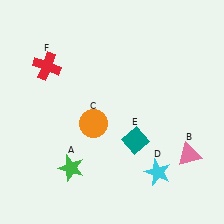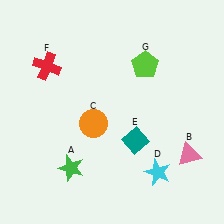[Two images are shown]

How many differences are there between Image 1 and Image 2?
There is 1 difference between the two images.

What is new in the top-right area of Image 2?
A lime pentagon (G) was added in the top-right area of Image 2.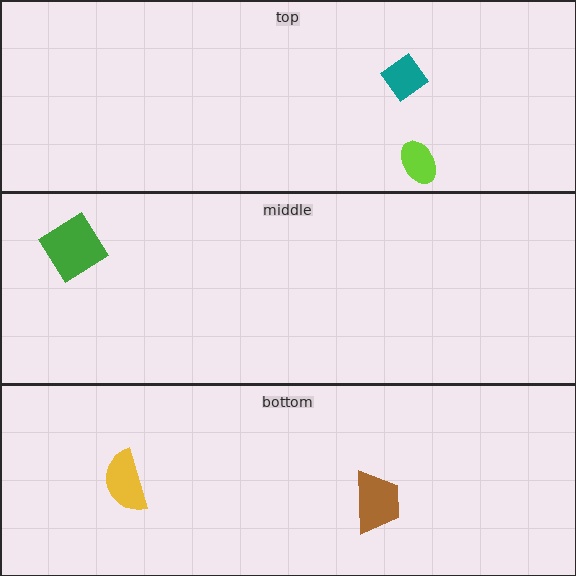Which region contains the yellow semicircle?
The bottom region.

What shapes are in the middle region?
The green diamond.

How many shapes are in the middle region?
1.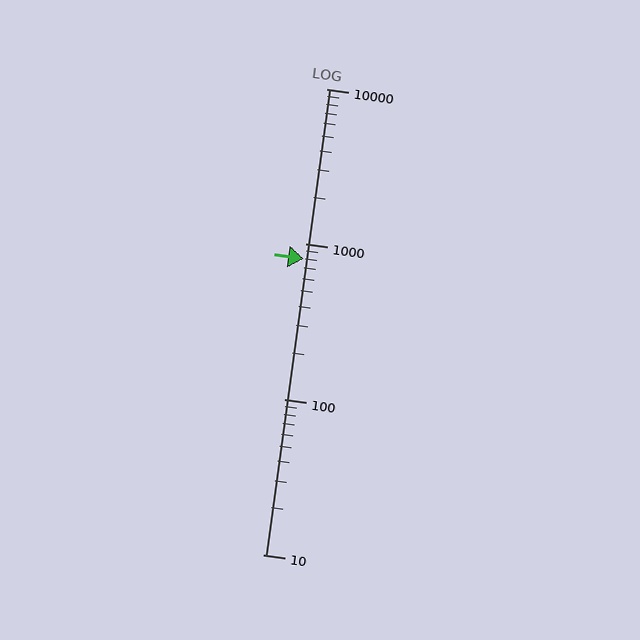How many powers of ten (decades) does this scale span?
The scale spans 3 decades, from 10 to 10000.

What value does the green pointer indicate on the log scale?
The pointer indicates approximately 800.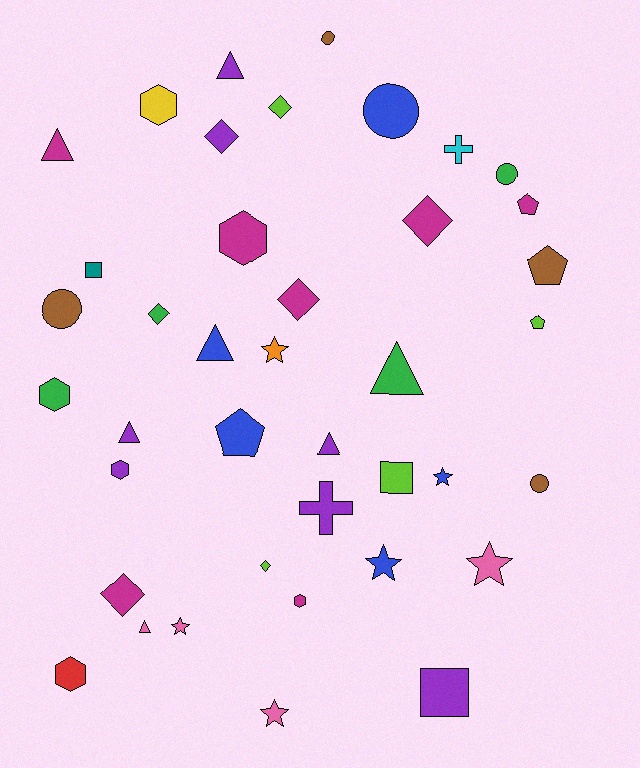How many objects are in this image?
There are 40 objects.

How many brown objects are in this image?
There are 4 brown objects.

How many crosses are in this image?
There are 2 crosses.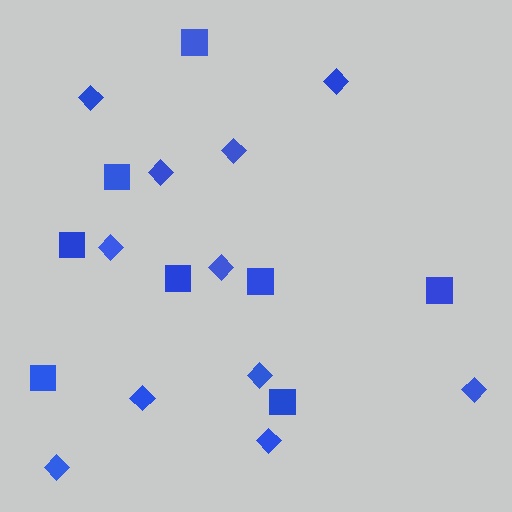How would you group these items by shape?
There are 2 groups: one group of squares (8) and one group of diamonds (11).